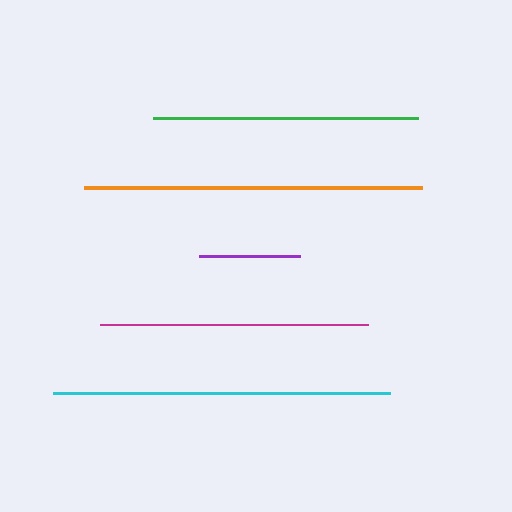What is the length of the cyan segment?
The cyan segment is approximately 337 pixels long.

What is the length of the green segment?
The green segment is approximately 266 pixels long.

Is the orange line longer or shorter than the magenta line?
The orange line is longer than the magenta line.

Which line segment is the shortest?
The purple line is the shortest at approximately 101 pixels.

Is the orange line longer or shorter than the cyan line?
The orange line is longer than the cyan line.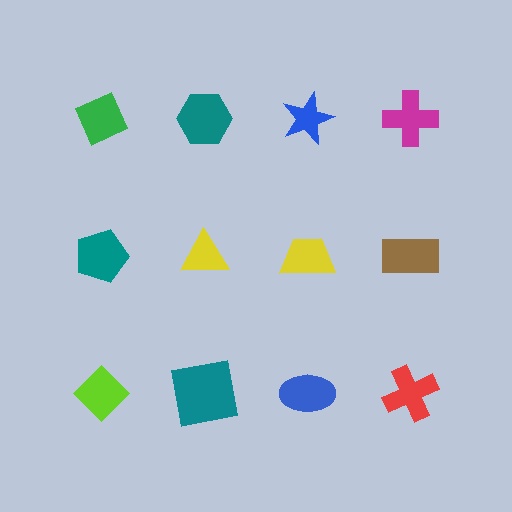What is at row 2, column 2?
A yellow triangle.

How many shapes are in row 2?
4 shapes.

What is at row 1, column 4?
A magenta cross.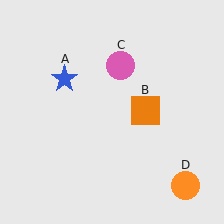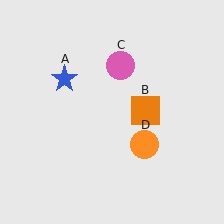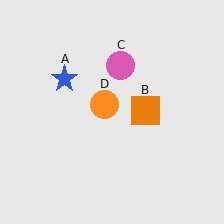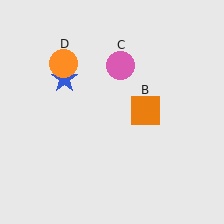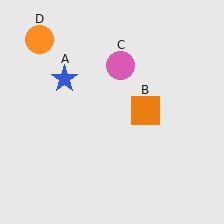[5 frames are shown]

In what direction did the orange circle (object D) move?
The orange circle (object D) moved up and to the left.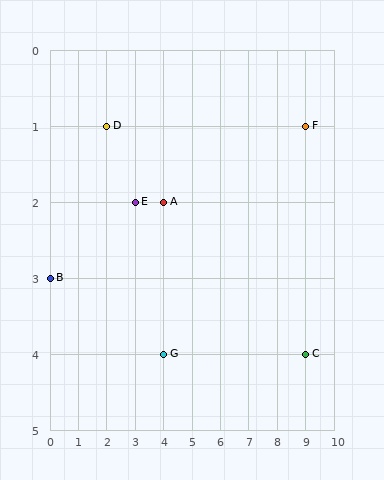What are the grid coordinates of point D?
Point D is at grid coordinates (2, 1).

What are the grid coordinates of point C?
Point C is at grid coordinates (9, 4).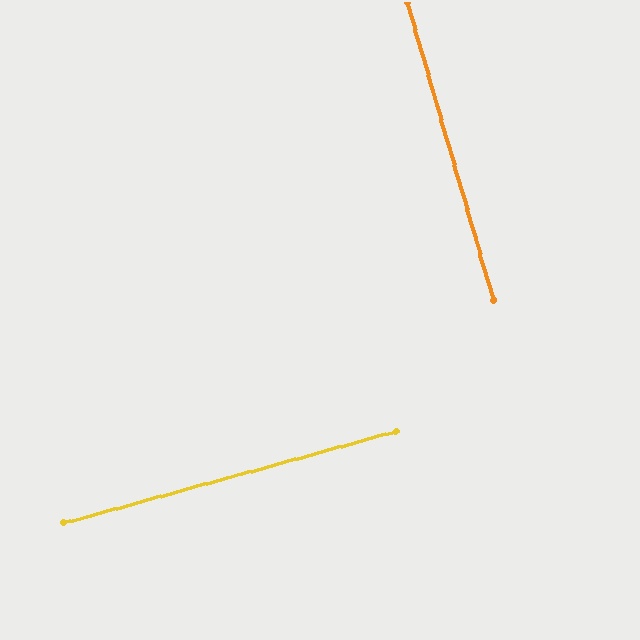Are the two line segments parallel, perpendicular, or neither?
Perpendicular — they meet at approximately 89°.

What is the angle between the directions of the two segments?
Approximately 89 degrees.